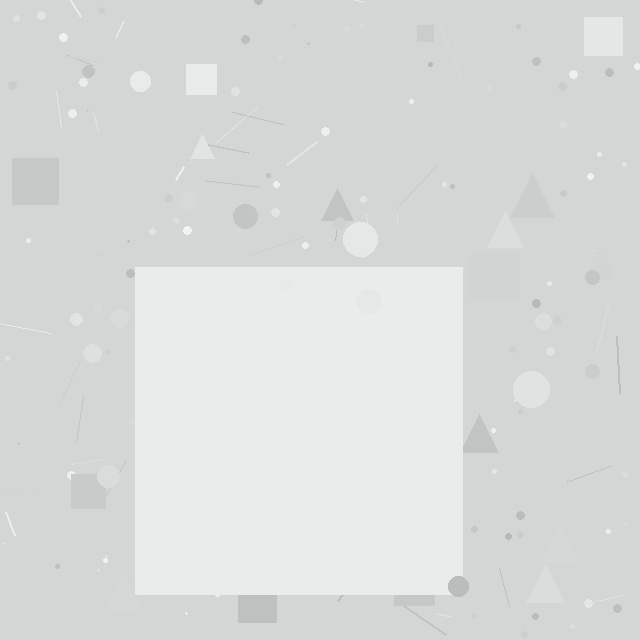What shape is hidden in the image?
A square is hidden in the image.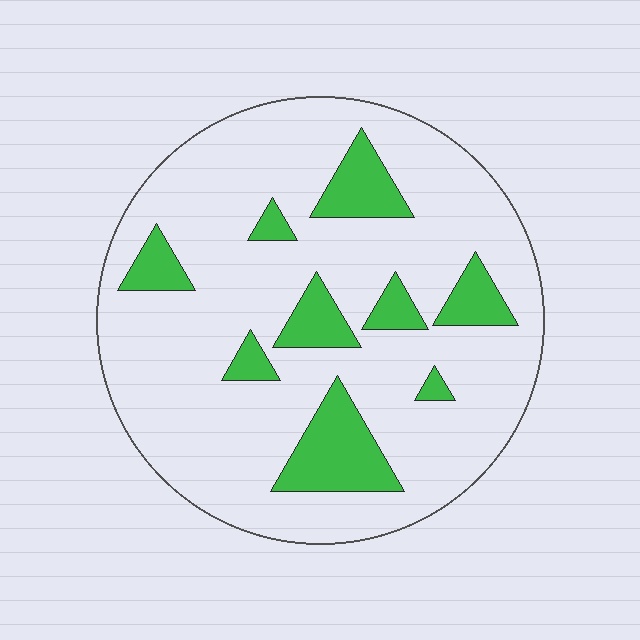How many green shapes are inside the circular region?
9.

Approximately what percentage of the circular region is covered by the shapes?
Approximately 20%.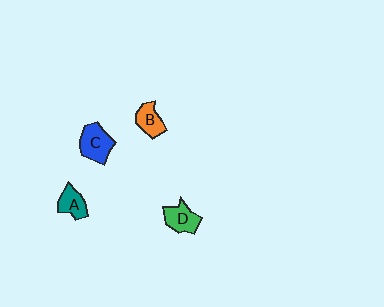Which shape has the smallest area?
Shape A (teal).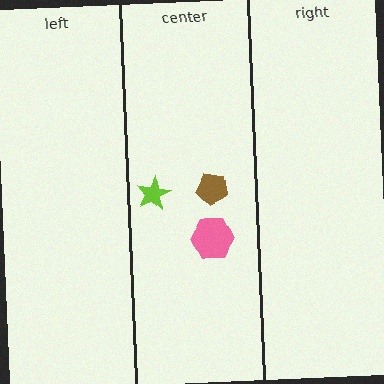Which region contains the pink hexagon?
The center region.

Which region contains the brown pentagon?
The center region.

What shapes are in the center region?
The pink hexagon, the brown pentagon, the lime star.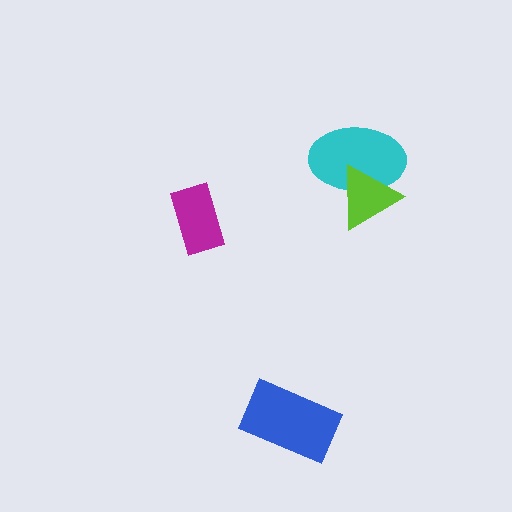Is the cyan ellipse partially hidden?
Yes, it is partially covered by another shape.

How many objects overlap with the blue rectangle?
0 objects overlap with the blue rectangle.